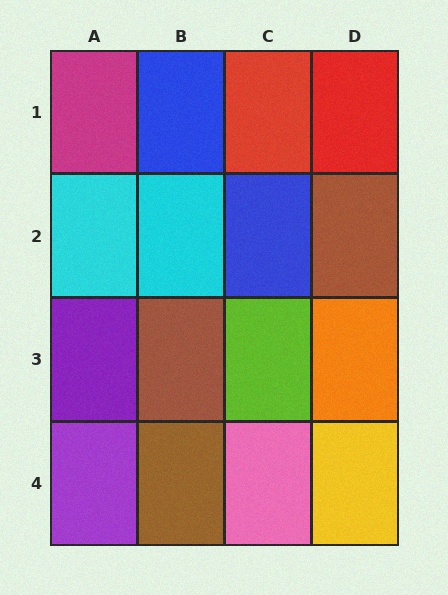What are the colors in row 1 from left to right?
Magenta, blue, red, red.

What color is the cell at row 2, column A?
Cyan.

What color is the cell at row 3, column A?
Purple.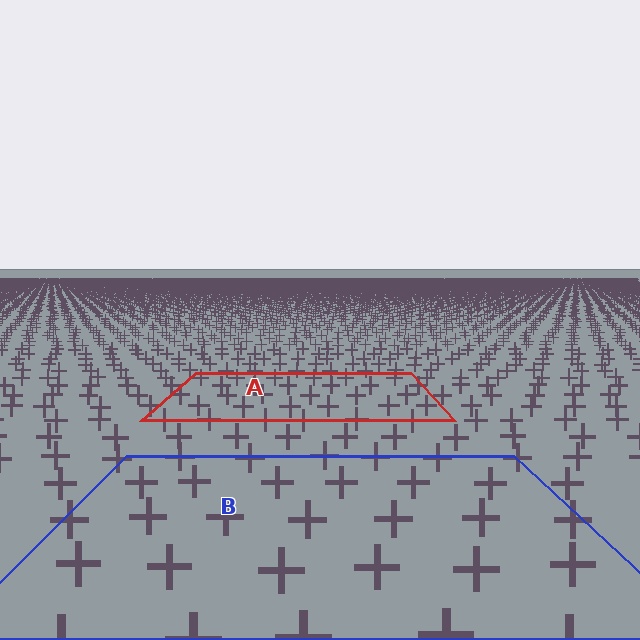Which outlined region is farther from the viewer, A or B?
Region A is farther from the viewer — the texture elements inside it appear smaller and more densely packed.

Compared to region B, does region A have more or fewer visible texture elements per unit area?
Region A has more texture elements per unit area — they are packed more densely because it is farther away.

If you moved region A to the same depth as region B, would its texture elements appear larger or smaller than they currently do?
They would appear larger. At a closer depth, the same texture elements are projected at a bigger on-screen size.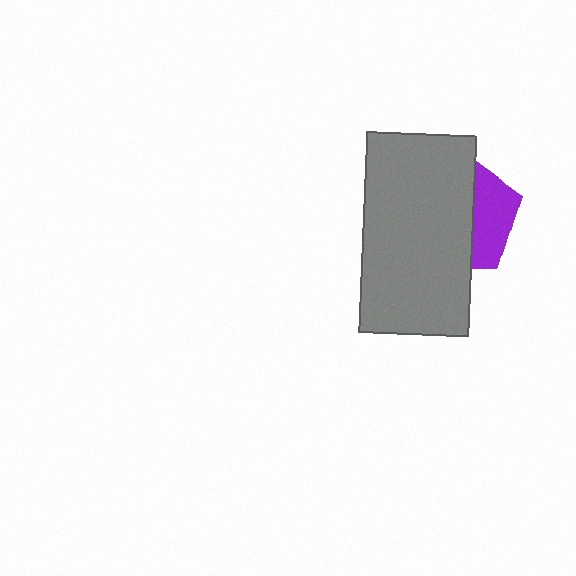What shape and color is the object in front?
The object in front is a gray rectangle.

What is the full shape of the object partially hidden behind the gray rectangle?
The partially hidden object is a purple pentagon.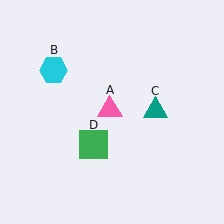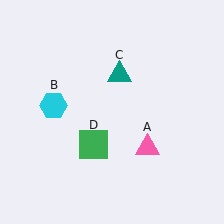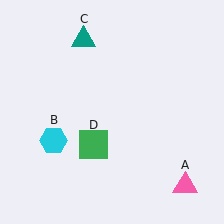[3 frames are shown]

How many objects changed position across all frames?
3 objects changed position: pink triangle (object A), cyan hexagon (object B), teal triangle (object C).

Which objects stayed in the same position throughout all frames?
Green square (object D) remained stationary.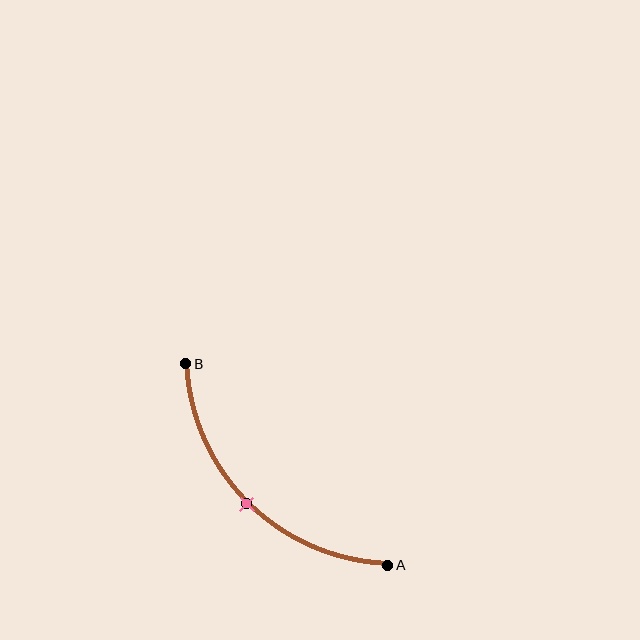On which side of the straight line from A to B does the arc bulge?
The arc bulges below and to the left of the straight line connecting A and B.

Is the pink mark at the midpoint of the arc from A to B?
Yes. The pink mark lies on the arc at equal arc-length from both A and B — it is the arc midpoint.